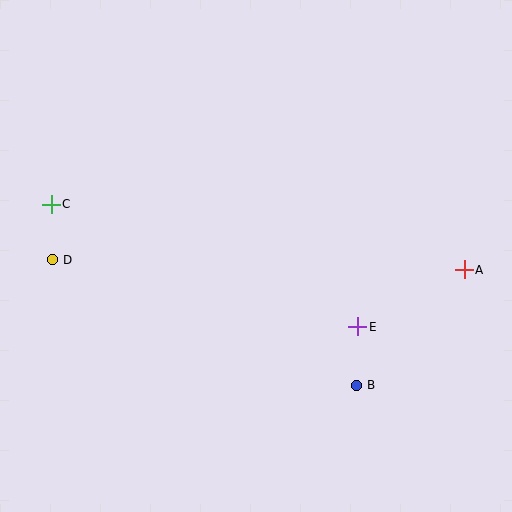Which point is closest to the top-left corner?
Point C is closest to the top-left corner.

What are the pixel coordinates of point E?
Point E is at (358, 327).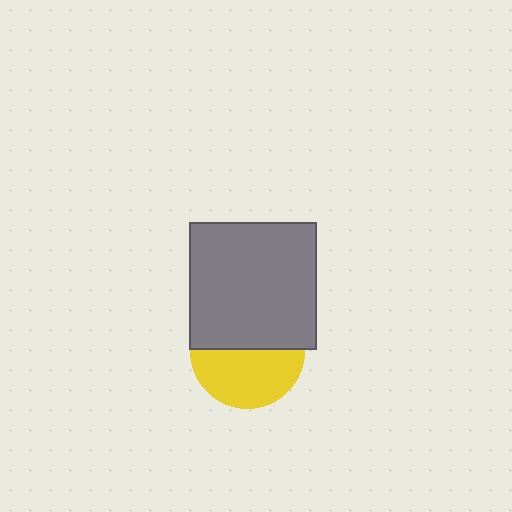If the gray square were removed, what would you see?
You would see the complete yellow circle.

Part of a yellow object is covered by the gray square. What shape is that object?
It is a circle.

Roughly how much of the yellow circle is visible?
About half of it is visible (roughly 52%).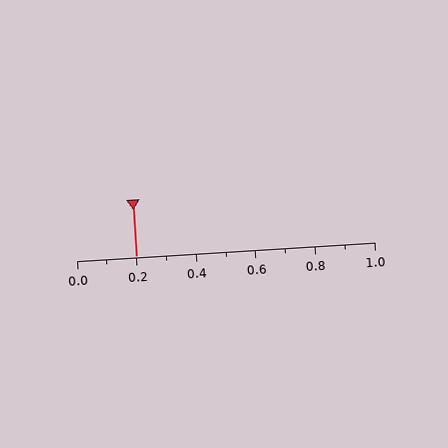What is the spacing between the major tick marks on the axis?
The major ticks are spaced 0.2 apart.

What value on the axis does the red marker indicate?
The marker indicates approximately 0.2.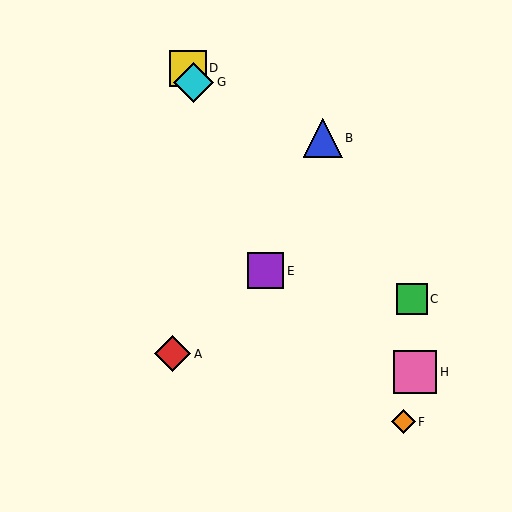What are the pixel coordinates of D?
Object D is at (188, 68).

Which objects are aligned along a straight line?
Objects D, E, G are aligned along a straight line.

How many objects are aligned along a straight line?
3 objects (D, E, G) are aligned along a straight line.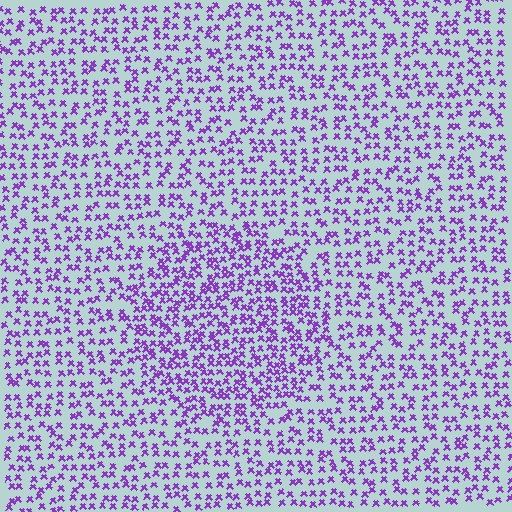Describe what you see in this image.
The image contains small purple elements arranged at two different densities. A circle-shaped region is visible where the elements are more densely packed than the surrounding area.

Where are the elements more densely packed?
The elements are more densely packed inside the circle boundary.